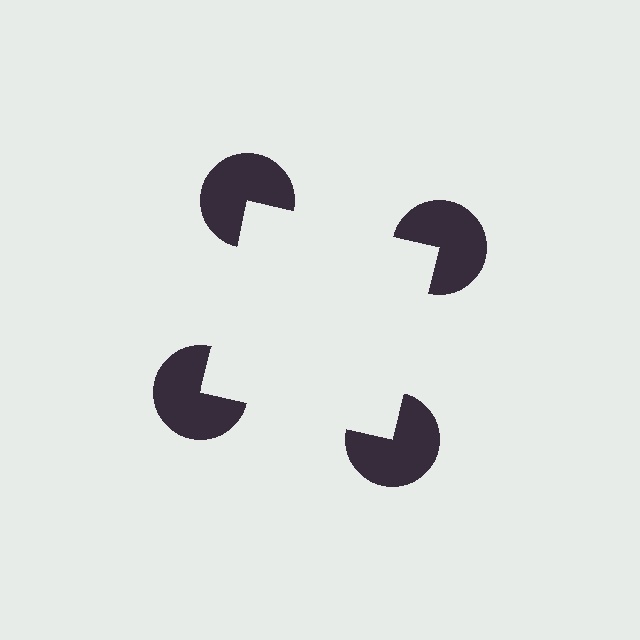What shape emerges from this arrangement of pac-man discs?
An illusory square — its edges are inferred from the aligned wedge cuts in the pac-man discs, not physically drawn.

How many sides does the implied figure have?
4 sides.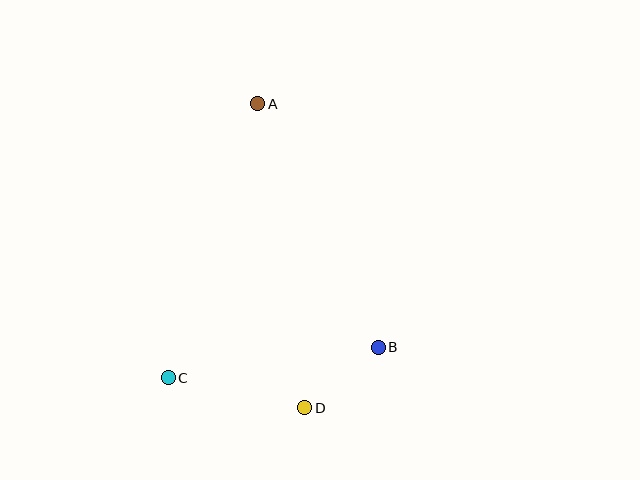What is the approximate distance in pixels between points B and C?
The distance between B and C is approximately 212 pixels.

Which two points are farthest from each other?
Points A and D are farthest from each other.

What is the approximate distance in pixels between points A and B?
The distance between A and B is approximately 272 pixels.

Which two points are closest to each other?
Points B and D are closest to each other.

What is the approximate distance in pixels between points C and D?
The distance between C and D is approximately 140 pixels.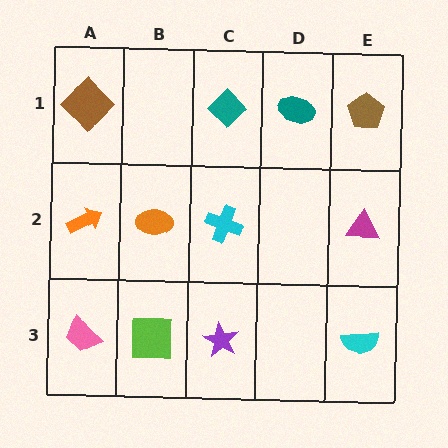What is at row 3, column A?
A pink trapezoid.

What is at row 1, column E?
A brown pentagon.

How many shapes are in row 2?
4 shapes.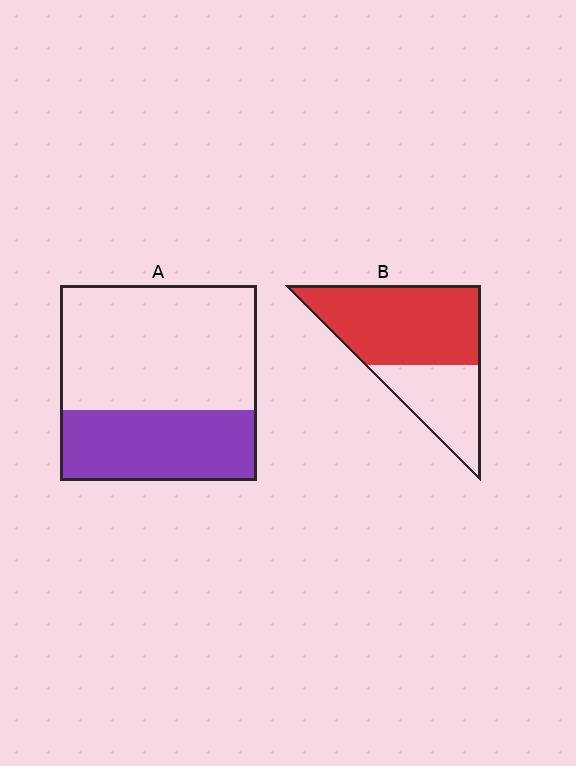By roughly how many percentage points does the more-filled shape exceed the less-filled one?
By roughly 30 percentage points (B over A).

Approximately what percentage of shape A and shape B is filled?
A is approximately 35% and B is approximately 65%.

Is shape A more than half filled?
No.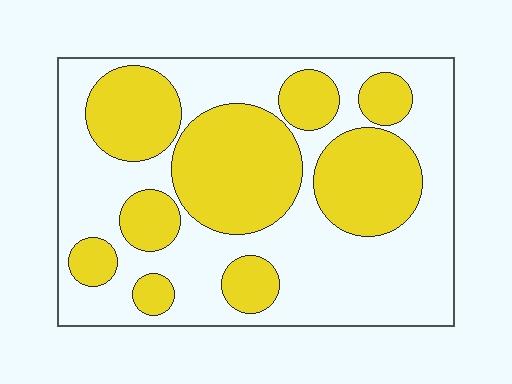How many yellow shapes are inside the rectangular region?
9.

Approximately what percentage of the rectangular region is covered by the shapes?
Approximately 40%.